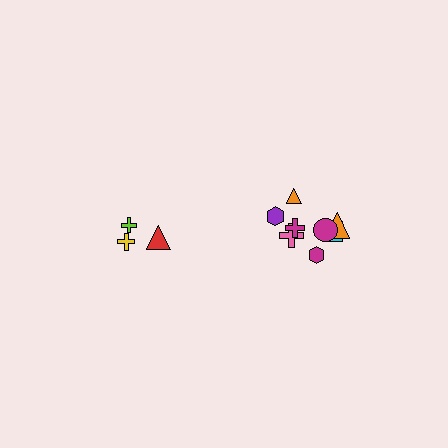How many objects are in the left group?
There are 3 objects.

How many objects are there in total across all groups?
There are 11 objects.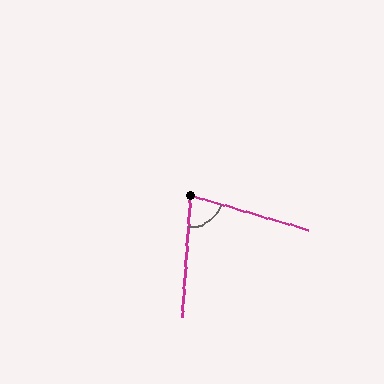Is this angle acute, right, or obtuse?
It is acute.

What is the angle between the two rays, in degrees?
Approximately 78 degrees.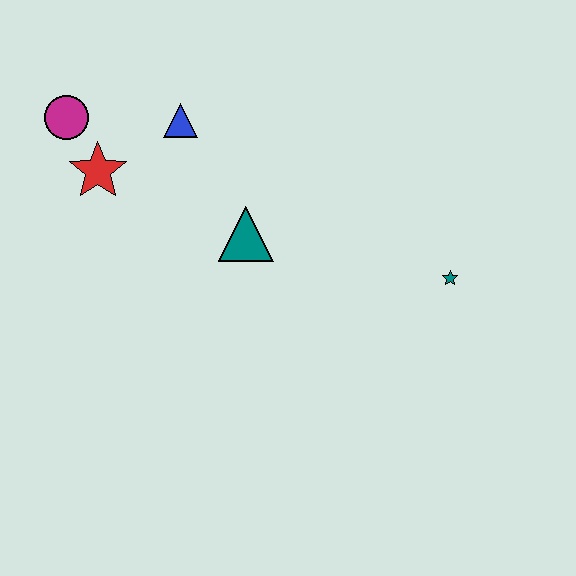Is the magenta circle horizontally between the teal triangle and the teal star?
No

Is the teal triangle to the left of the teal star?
Yes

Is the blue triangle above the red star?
Yes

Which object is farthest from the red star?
The teal star is farthest from the red star.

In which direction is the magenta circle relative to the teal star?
The magenta circle is to the left of the teal star.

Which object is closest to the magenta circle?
The red star is closest to the magenta circle.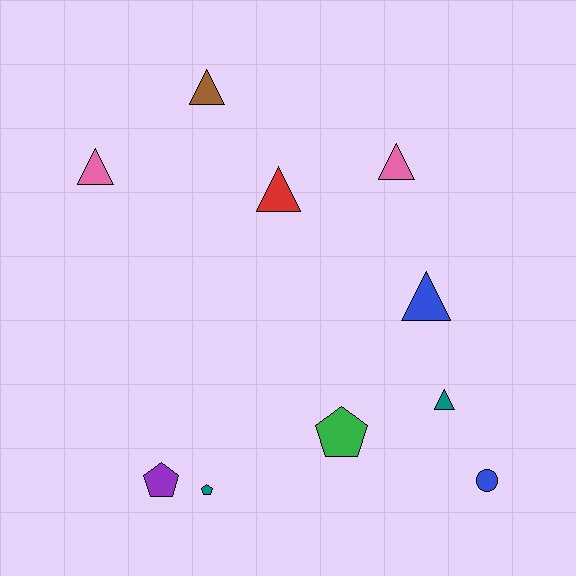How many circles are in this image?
There is 1 circle.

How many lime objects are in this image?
There are no lime objects.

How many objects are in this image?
There are 10 objects.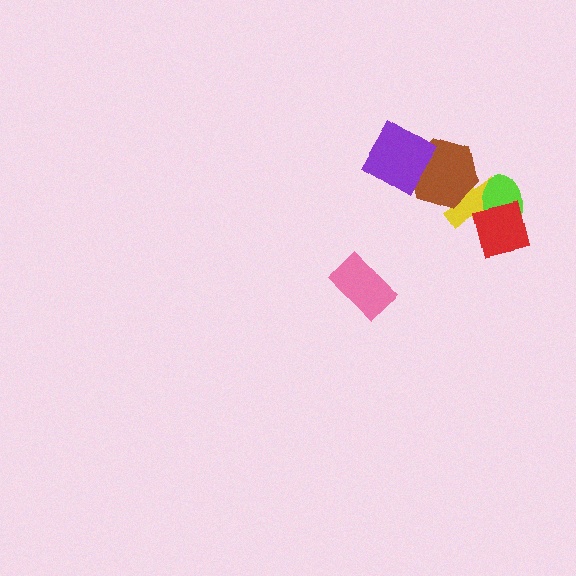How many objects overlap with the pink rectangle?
0 objects overlap with the pink rectangle.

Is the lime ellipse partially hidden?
Yes, it is partially covered by another shape.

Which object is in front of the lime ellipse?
The red square is in front of the lime ellipse.